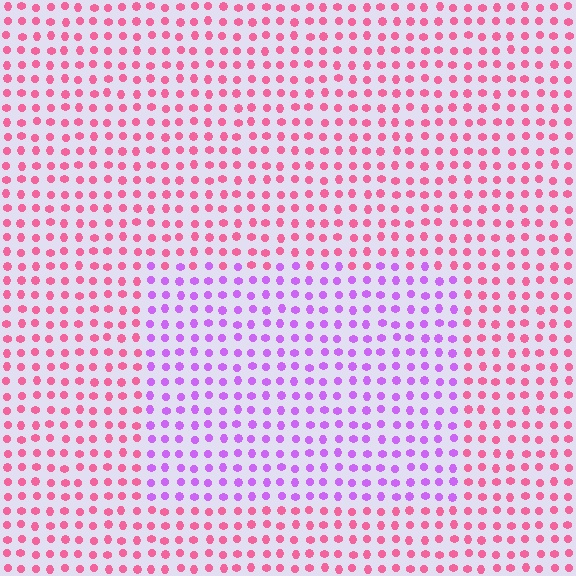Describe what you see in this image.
The image is filled with small pink elements in a uniform arrangement. A rectangle-shaped region is visible where the elements are tinted to a slightly different hue, forming a subtle color boundary.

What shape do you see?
I see a rectangle.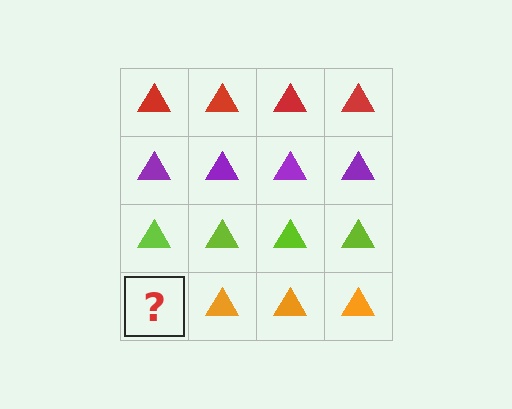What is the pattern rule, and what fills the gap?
The rule is that each row has a consistent color. The gap should be filled with an orange triangle.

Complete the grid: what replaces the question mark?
The question mark should be replaced with an orange triangle.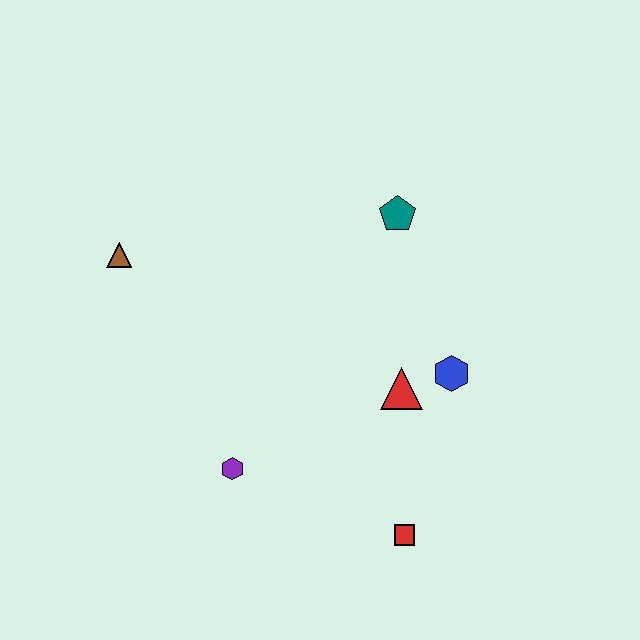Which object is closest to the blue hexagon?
The red triangle is closest to the blue hexagon.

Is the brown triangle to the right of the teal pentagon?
No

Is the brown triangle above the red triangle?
Yes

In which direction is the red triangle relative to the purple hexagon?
The red triangle is to the right of the purple hexagon.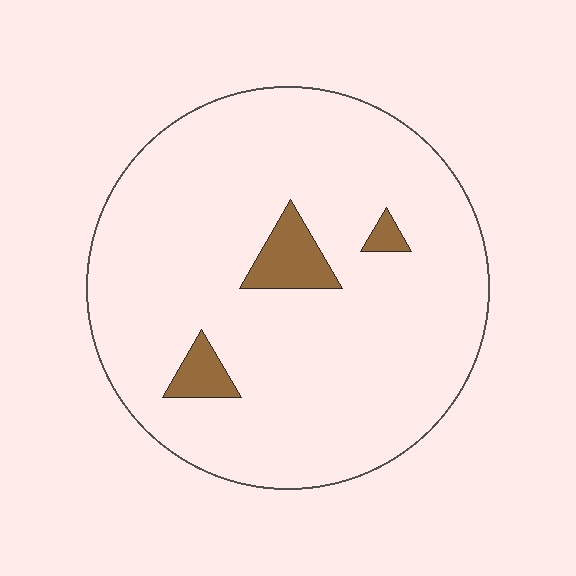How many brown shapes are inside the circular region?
3.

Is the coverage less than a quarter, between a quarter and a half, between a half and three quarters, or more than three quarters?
Less than a quarter.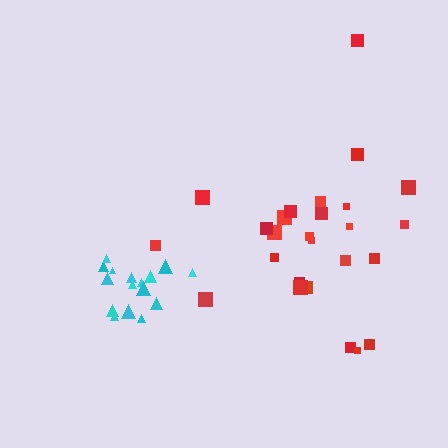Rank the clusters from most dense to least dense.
cyan, red.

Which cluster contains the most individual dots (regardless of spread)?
Red (26).